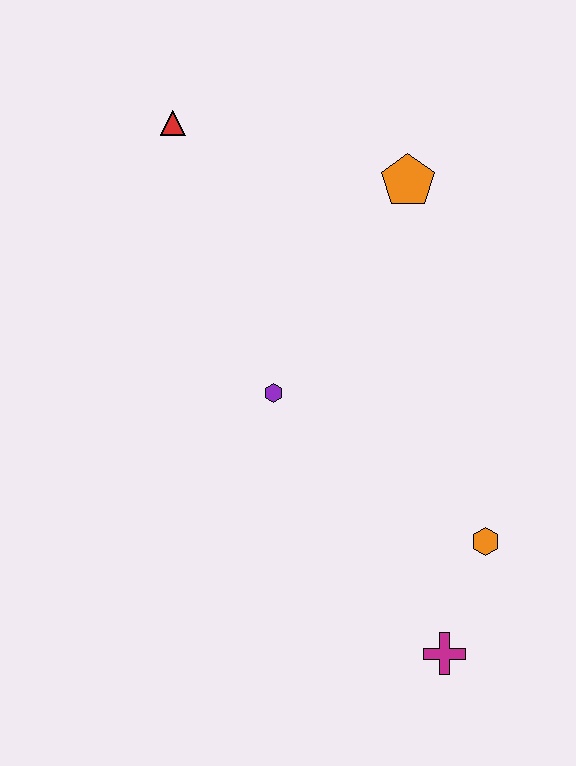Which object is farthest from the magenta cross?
The red triangle is farthest from the magenta cross.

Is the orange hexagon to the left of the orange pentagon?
No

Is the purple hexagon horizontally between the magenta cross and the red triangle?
Yes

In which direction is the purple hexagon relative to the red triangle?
The purple hexagon is below the red triangle.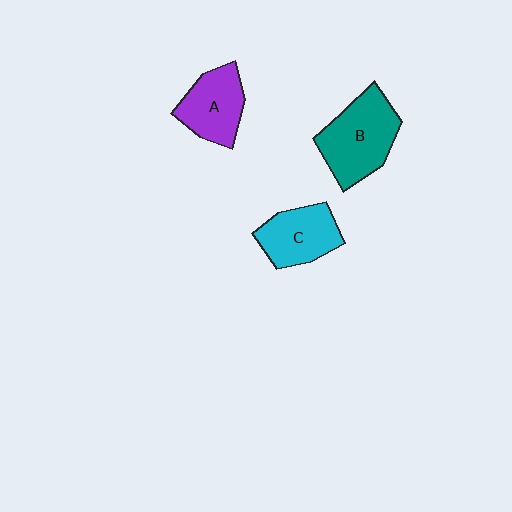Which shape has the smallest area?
Shape A (purple).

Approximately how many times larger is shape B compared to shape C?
Approximately 1.3 times.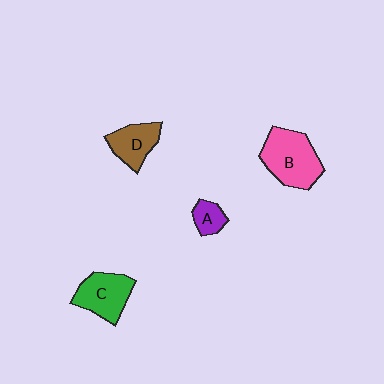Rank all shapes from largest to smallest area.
From largest to smallest: B (pink), C (green), D (brown), A (purple).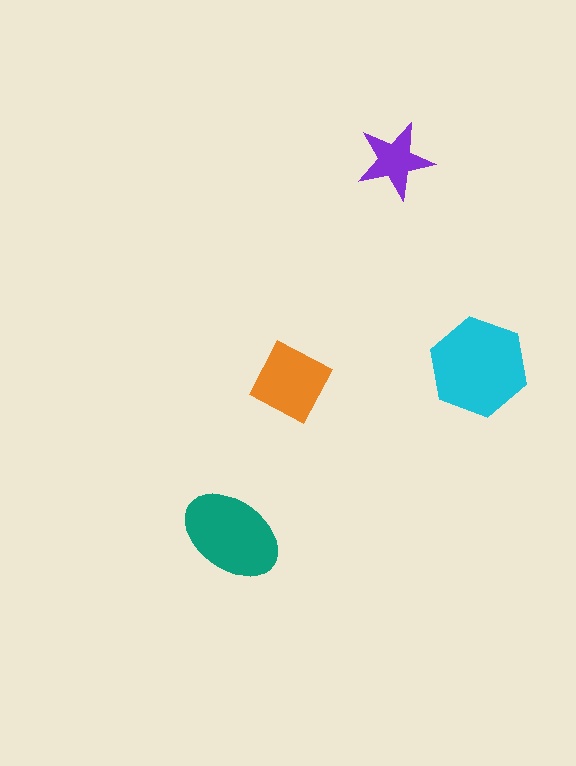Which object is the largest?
The cyan hexagon.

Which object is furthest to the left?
The teal ellipse is leftmost.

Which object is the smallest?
The purple star.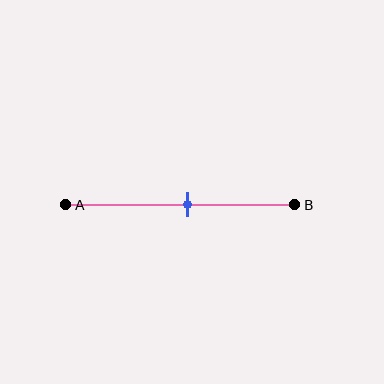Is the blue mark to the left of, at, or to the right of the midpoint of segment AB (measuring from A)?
The blue mark is to the right of the midpoint of segment AB.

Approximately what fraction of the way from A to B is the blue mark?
The blue mark is approximately 55% of the way from A to B.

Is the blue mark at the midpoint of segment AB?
No, the mark is at about 55% from A, not at the 50% midpoint.